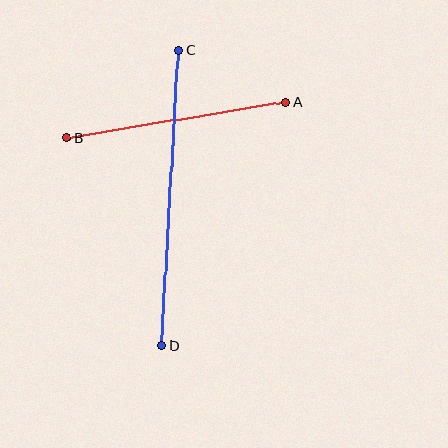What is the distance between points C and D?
The distance is approximately 296 pixels.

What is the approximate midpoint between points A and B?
The midpoint is at approximately (176, 120) pixels.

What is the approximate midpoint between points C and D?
The midpoint is at approximately (170, 198) pixels.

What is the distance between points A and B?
The distance is approximately 222 pixels.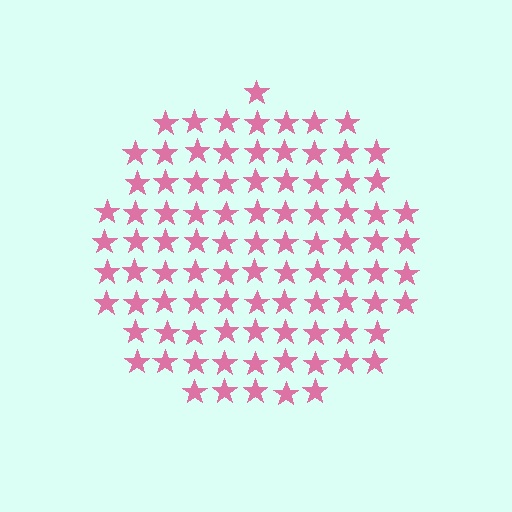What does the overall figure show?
The overall figure shows a circle.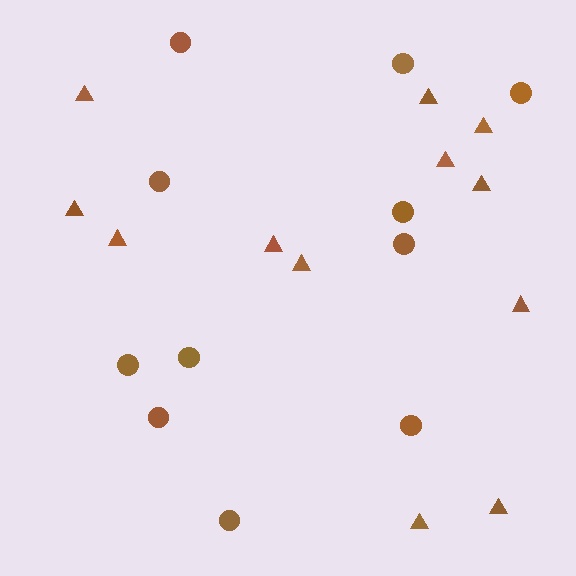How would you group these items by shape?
There are 2 groups: one group of triangles (12) and one group of circles (11).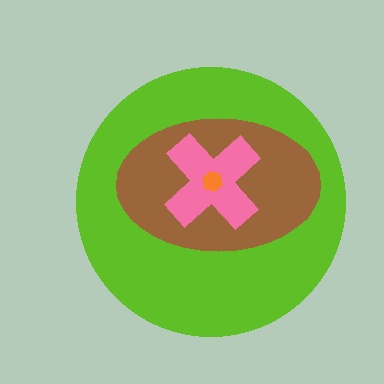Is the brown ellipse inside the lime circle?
Yes.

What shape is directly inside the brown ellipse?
The pink cross.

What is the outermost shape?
The lime circle.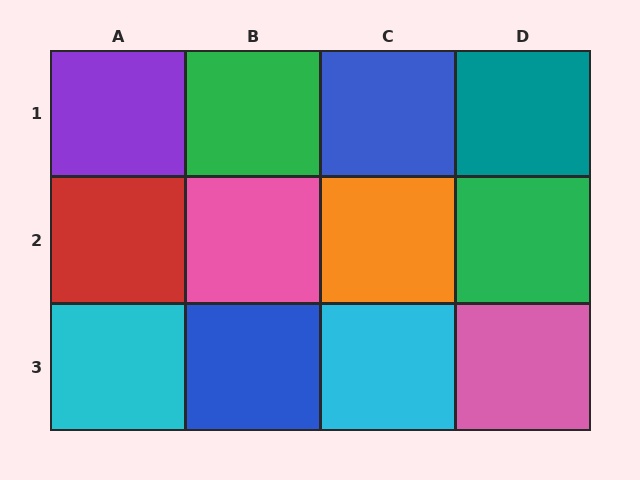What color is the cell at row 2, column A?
Red.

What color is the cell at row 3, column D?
Pink.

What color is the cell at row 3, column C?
Cyan.